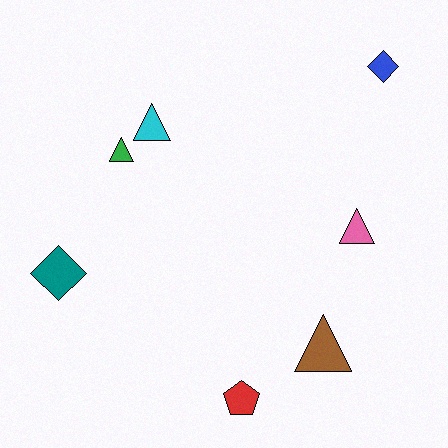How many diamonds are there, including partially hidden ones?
There are 2 diamonds.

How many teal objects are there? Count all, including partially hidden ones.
There is 1 teal object.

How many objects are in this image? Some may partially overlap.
There are 7 objects.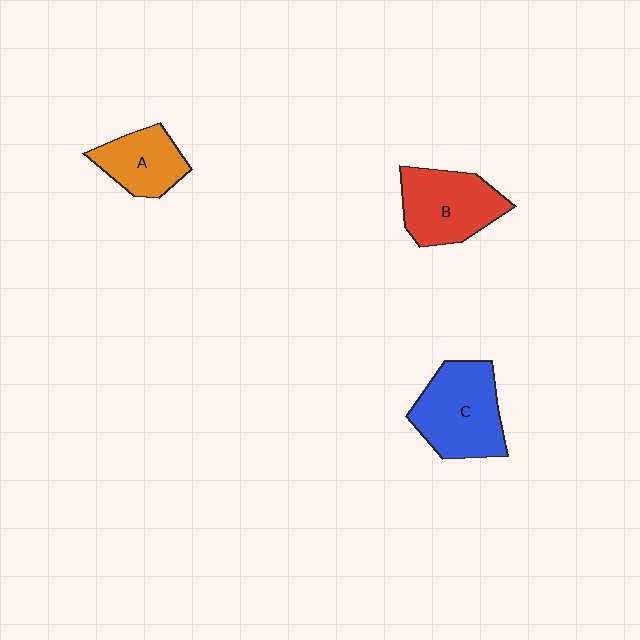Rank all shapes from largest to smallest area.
From largest to smallest: C (blue), B (red), A (orange).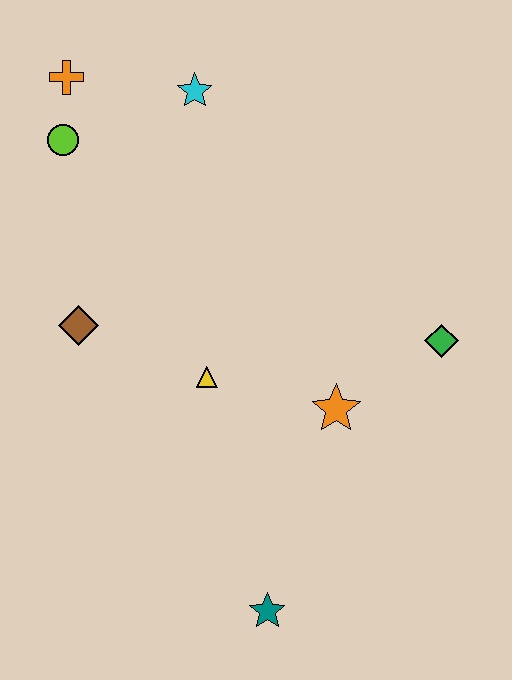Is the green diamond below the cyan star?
Yes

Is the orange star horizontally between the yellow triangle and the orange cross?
No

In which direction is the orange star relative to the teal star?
The orange star is above the teal star.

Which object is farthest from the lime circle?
The teal star is farthest from the lime circle.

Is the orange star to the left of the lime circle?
No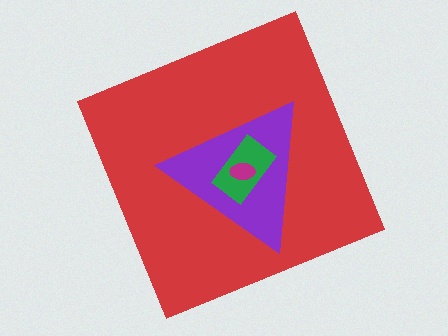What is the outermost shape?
The red square.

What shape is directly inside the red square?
The purple triangle.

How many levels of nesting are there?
4.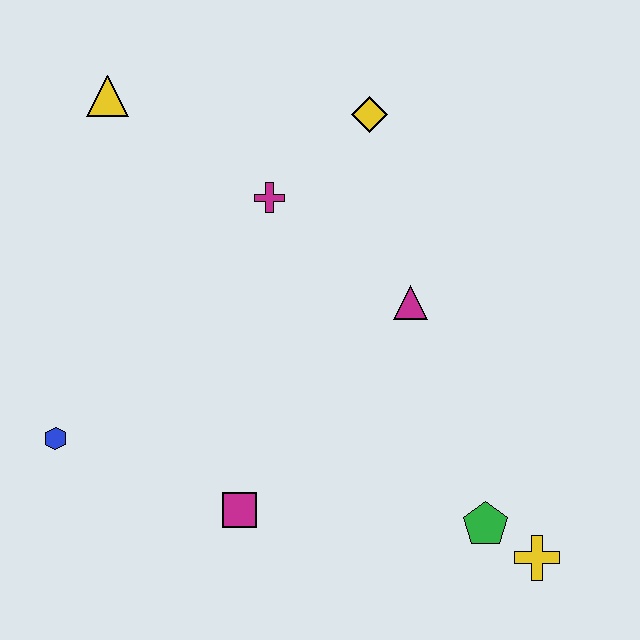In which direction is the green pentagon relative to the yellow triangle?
The green pentagon is below the yellow triangle.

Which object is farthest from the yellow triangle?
The yellow cross is farthest from the yellow triangle.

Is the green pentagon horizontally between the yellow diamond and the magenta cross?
No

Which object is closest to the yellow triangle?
The magenta cross is closest to the yellow triangle.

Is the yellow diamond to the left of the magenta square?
No